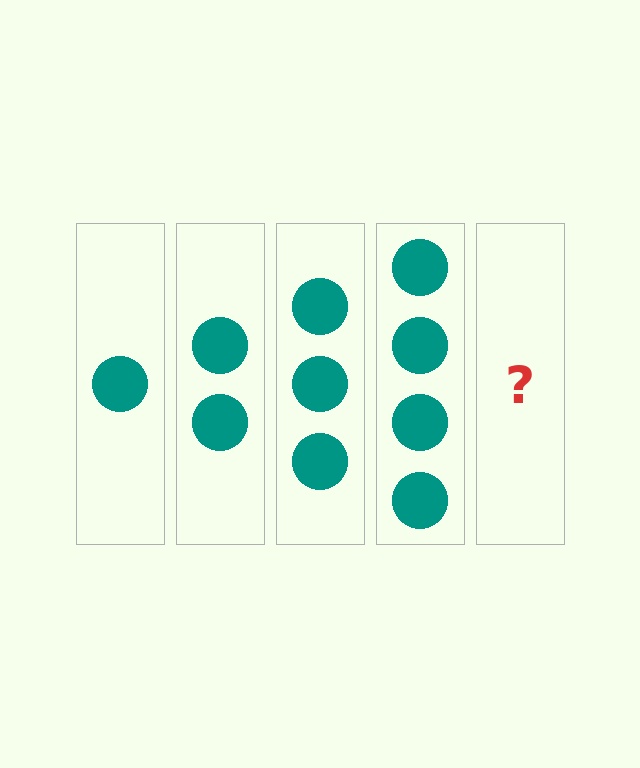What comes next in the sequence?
The next element should be 5 circles.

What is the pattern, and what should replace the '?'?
The pattern is that each step adds one more circle. The '?' should be 5 circles.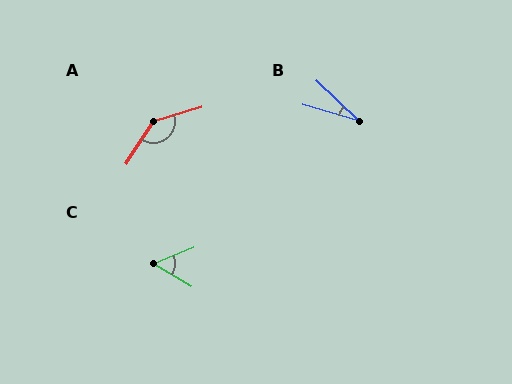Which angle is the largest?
A, at approximately 139 degrees.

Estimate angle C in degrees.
Approximately 52 degrees.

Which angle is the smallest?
B, at approximately 27 degrees.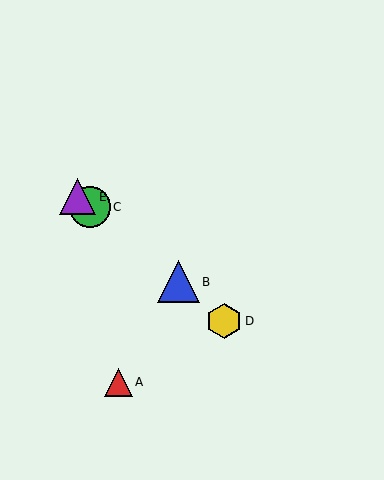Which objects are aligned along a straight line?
Objects B, C, D, E are aligned along a straight line.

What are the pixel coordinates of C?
Object C is at (90, 207).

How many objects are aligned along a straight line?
4 objects (B, C, D, E) are aligned along a straight line.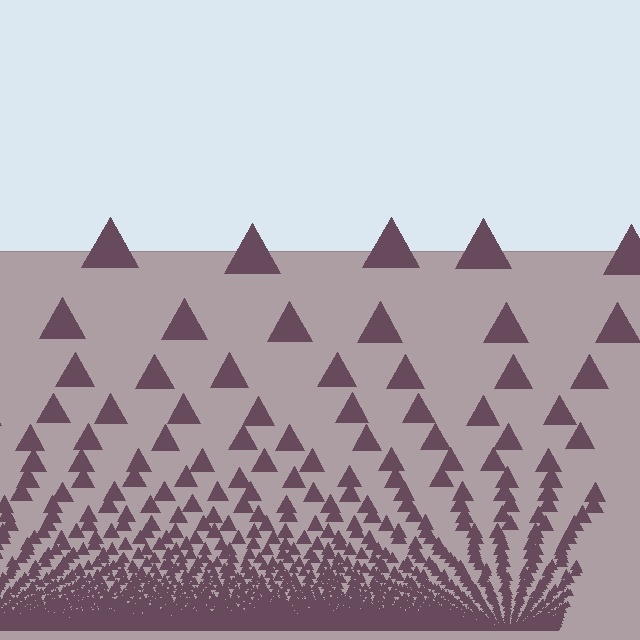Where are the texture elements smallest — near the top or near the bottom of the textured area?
Near the bottom.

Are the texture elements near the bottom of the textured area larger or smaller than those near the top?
Smaller. The gradient is inverted — elements near the bottom are smaller and denser.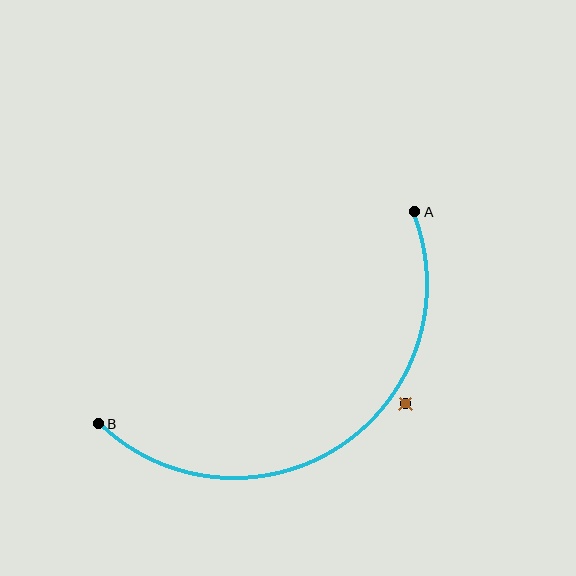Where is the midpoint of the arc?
The arc midpoint is the point on the curve farthest from the straight line joining A and B. It sits below and to the right of that line.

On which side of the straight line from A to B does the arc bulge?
The arc bulges below and to the right of the straight line connecting A and B.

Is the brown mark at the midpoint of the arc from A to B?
No — the brown mark does not lie on the arc at all. It sits slightly outside the curve.